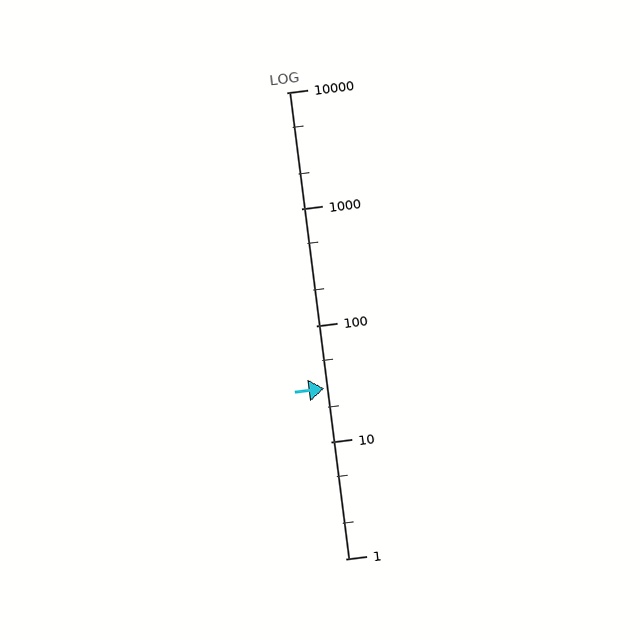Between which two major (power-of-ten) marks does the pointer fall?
The pointer is between 10 and 100.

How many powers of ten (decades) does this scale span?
The scale spans 4 decades, from 1 to 10000.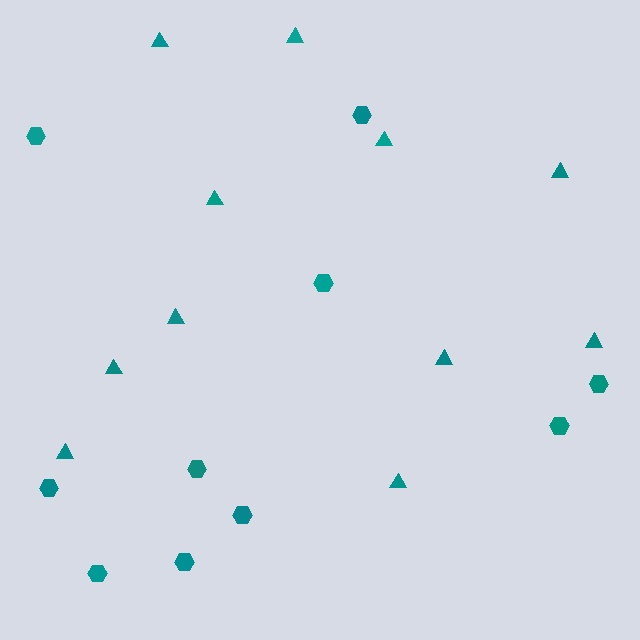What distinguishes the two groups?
There are 2 groups: one group of triangles (11) and one group of hexagons (10).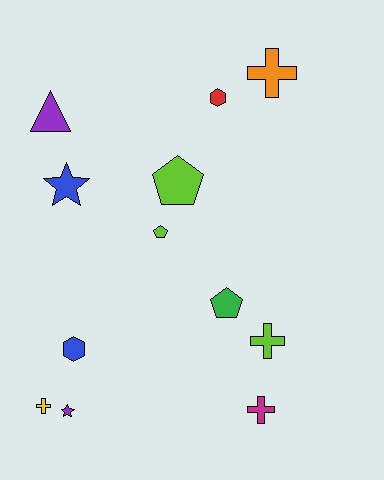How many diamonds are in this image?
There are no diamonds.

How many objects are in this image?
There are 12 objects.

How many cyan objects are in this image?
There are no cyan objects.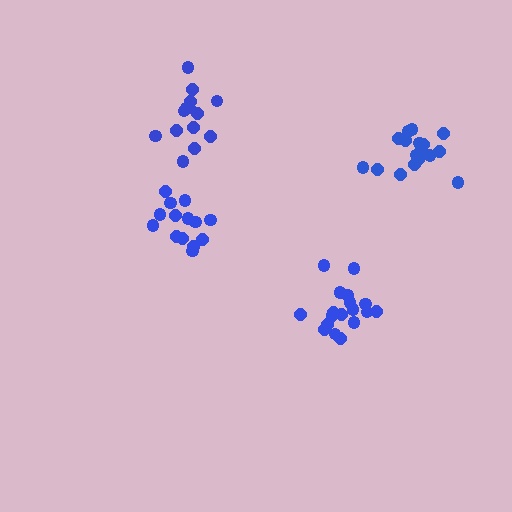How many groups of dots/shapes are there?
There are 4 groups.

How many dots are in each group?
Group 1: 19 dots, Group 2: 14 dots, Group 3: 18 dots, Group 4: 14 dots (65 total).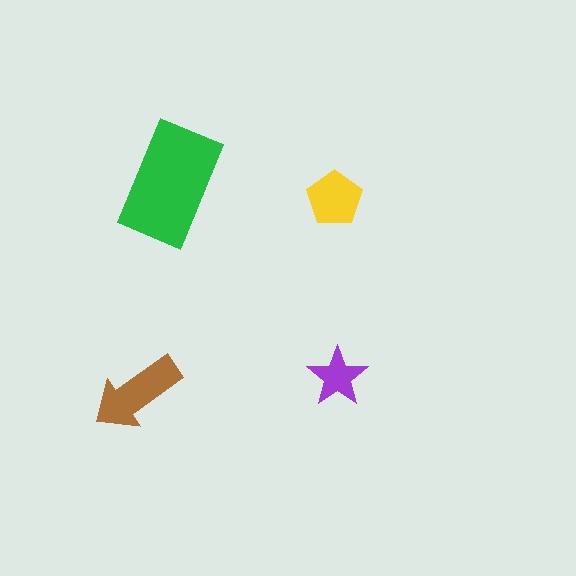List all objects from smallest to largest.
The purple star, the yellow pentagon, the brown arrow, the green rectangle.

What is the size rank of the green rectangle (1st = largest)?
1st.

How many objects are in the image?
There are 4 objects in the image.